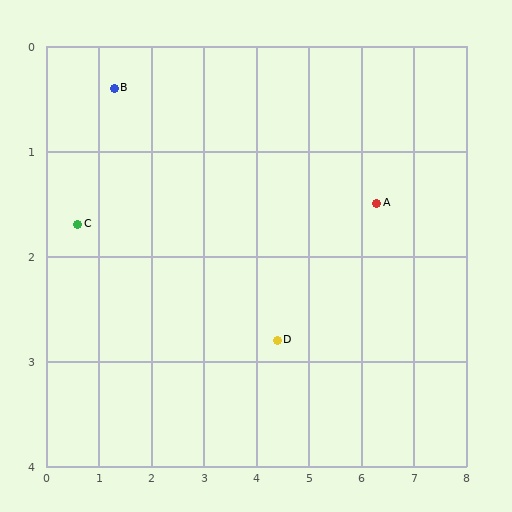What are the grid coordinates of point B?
Point B is at approximately (1.3, 0.4).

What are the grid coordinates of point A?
Point A is at approximately (6.3, 1.5).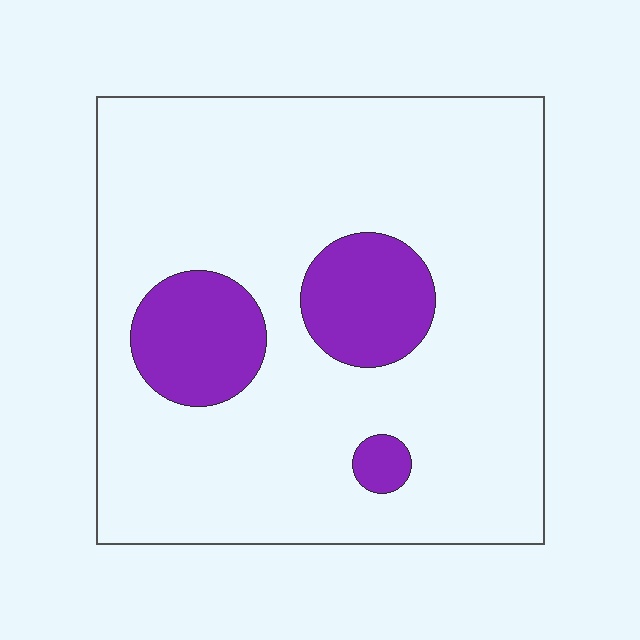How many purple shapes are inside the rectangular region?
3.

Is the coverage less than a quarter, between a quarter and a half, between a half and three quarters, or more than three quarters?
Less than a quarter.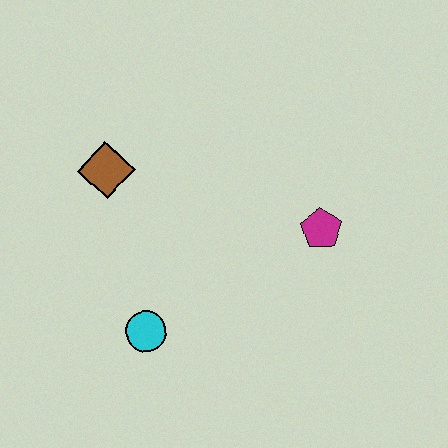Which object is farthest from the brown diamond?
The magenta pentagon is farthest from the brown diamond.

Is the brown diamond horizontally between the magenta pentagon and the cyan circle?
No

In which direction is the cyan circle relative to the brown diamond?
The cyan circle is below the brown diamond.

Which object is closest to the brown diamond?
The cyan circle is closest to the brown diamond.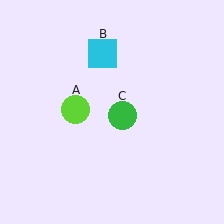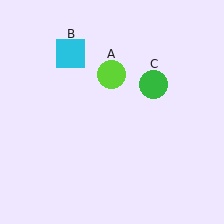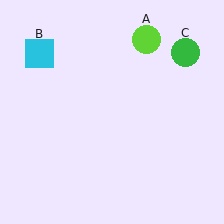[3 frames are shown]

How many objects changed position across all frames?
3 objects changed position: lime circle (object A), cyan square (object B), green circle (object C).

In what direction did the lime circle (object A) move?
The lime circle (object A) moved up and to the right.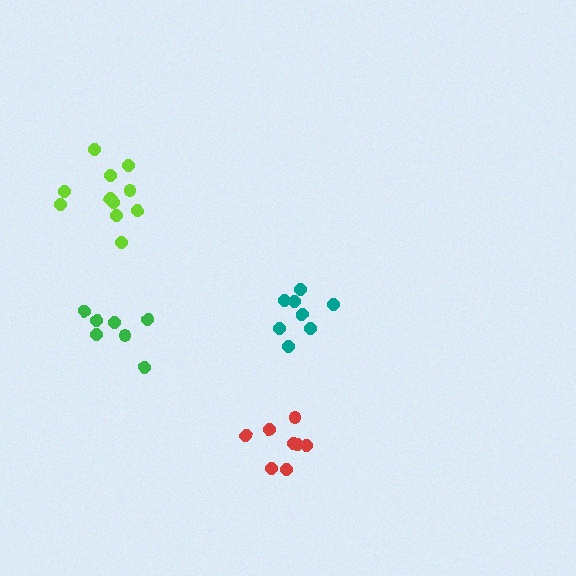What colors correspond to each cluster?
The clusters are colored: green, red, teal, lime.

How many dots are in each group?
Group 1: 7 dots, Group 2: 8 dots, Group 3: 8 dots, Group 4: 11 dots (34 total).